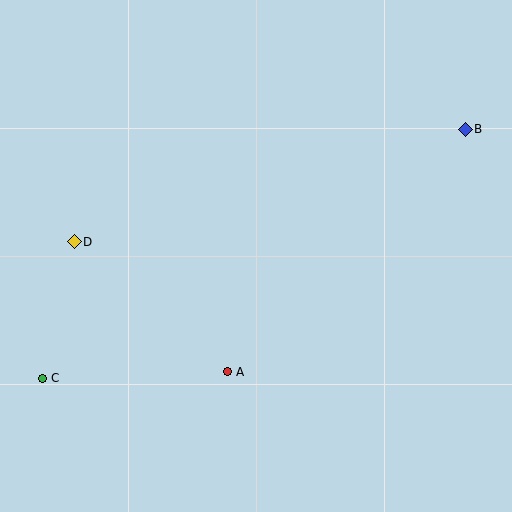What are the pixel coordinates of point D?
Point D is at (74, 242).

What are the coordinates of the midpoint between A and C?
The midpoint between A and C is at (135, 375).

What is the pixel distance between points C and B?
The distance between C and B is 491 pixels.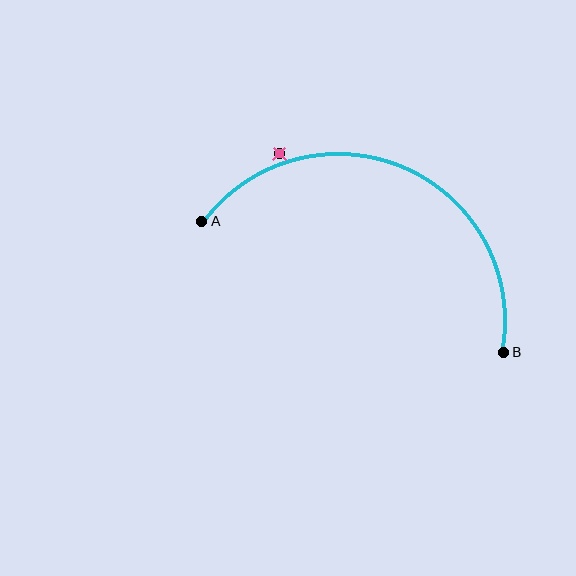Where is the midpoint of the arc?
The arc midpoint is the point on the curve farthest from the straight line joining A and B. It sits above that line.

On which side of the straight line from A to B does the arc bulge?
The arc bulges above the straight line connecting A and B.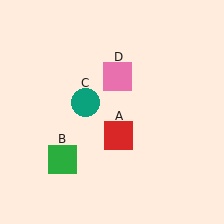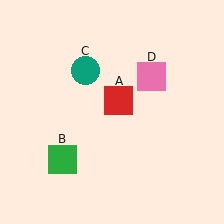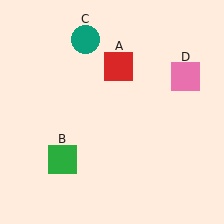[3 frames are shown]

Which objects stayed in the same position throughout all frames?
Green square (object B) remained stationary.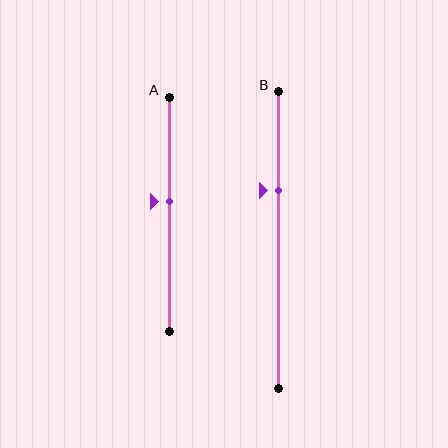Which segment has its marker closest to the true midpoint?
Segment A has its marker closest to the true midpoint.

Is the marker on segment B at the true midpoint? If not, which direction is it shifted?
No, the marker on segment B is shifted upward by about 17% of the segment length.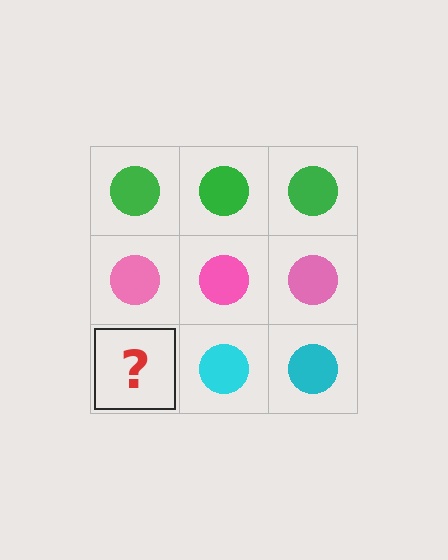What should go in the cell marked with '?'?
The missing cell should contain a cyan circle.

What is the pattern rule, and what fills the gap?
The rule is that each row has a consistent color. The gap should be filled with a cyan circle.